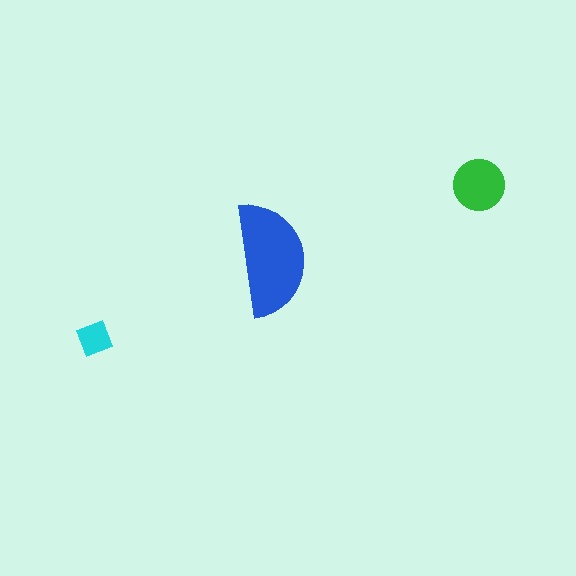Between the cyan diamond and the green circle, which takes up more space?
The green circle.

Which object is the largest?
The blue semicircle.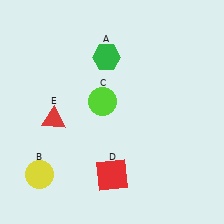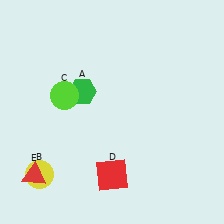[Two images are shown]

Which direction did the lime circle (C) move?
The lime circle (C) moved left.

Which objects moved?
The objects that moved are: the green hexagon (A), the lime circle (C), the red triangle (E).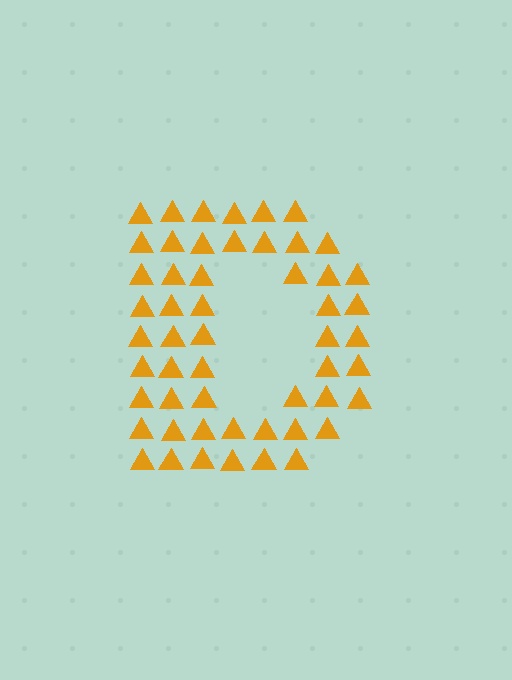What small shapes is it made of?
It is made of small triangles.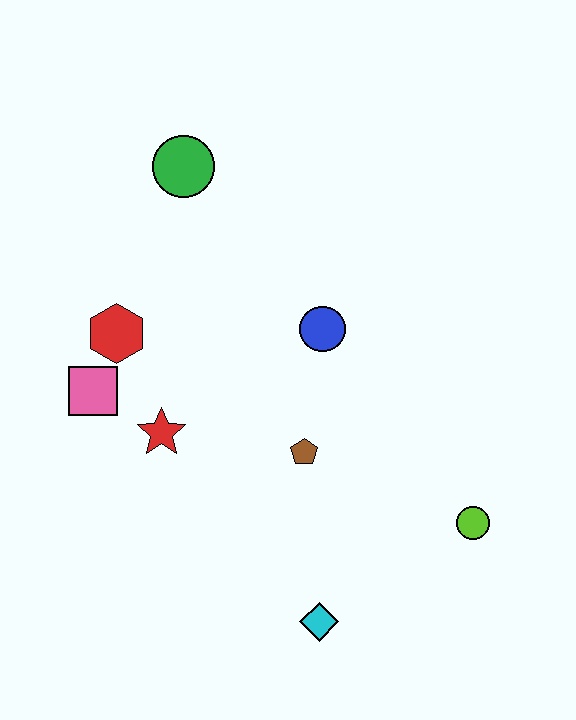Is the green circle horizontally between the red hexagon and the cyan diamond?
Yes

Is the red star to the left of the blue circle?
Yes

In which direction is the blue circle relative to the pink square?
The blue circle is to the right of the pink square.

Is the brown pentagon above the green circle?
No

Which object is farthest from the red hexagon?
The lime circle is farthest from the red hexagon.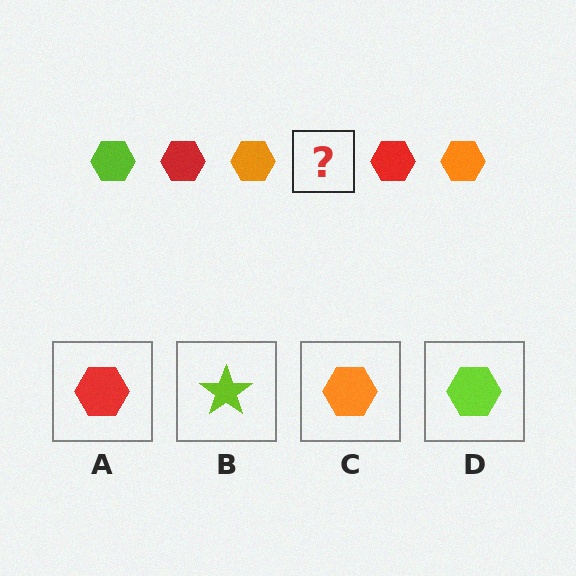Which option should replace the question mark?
Option D.